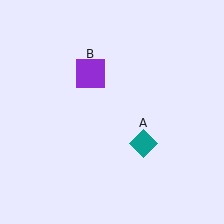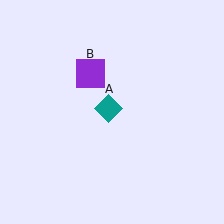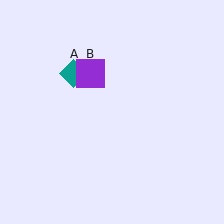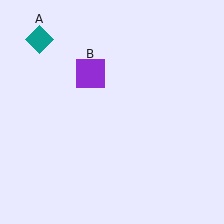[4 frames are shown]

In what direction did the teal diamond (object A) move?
The teal diamond (object A) moved up and to the left.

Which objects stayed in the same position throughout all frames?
Purple square (object B) remained stationary.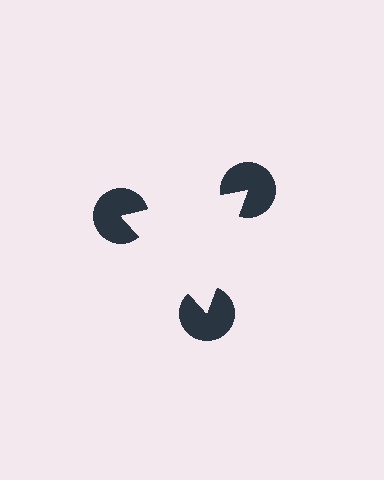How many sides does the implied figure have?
3 sides.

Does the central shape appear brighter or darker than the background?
It typically appears slightly brighter than the background, even though no actual brightness change is drawn.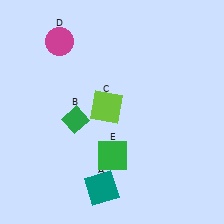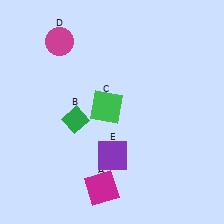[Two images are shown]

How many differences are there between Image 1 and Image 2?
There are 3 differences between the two images.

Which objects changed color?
A changed from teal to magenta. C changed from lime to green. E changed from green to purple.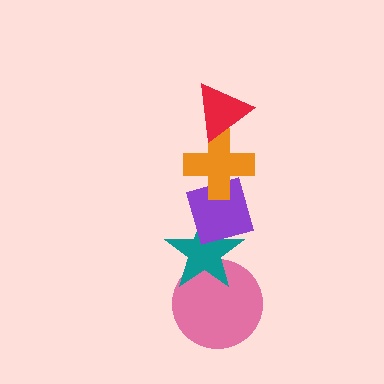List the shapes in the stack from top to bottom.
From top to bottom: the red triangle, the orange cross, the purple diamond, the teal star, the pink circle.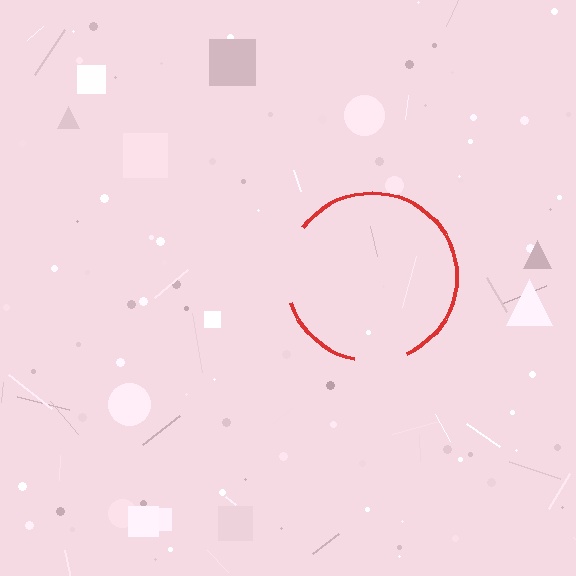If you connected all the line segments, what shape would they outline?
They would outline a circle.